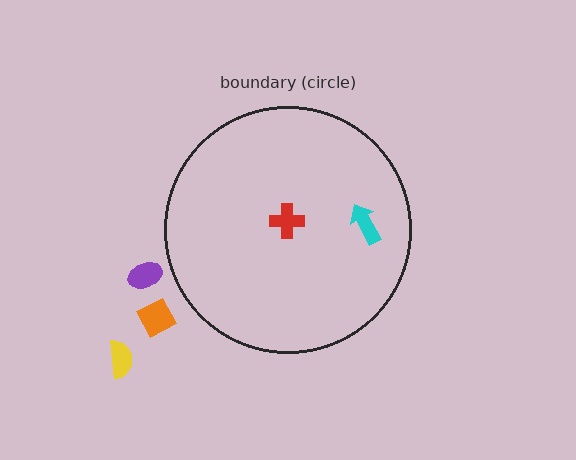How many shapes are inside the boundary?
2 inside, 3 outside.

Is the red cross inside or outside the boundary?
Inside.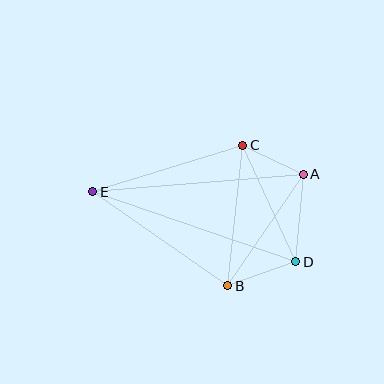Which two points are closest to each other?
Points A and C are closest to each other.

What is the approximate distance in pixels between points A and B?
The distance between A and B is approximately 135 pixels.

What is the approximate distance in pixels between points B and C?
The distance between B and C is approximately 141 pixels.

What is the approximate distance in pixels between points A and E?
The distance between A and E is approximately 211 pixels.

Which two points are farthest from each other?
Points D and E are farthest from each other.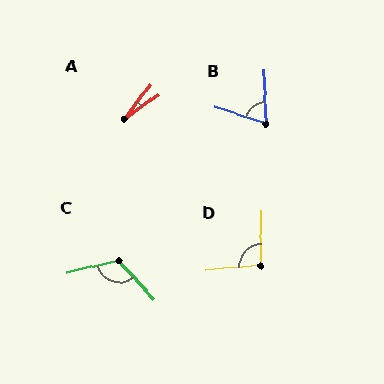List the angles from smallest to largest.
A (16°), B (69°), D (96°), C (119°).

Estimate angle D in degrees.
Approximately 96 degrees.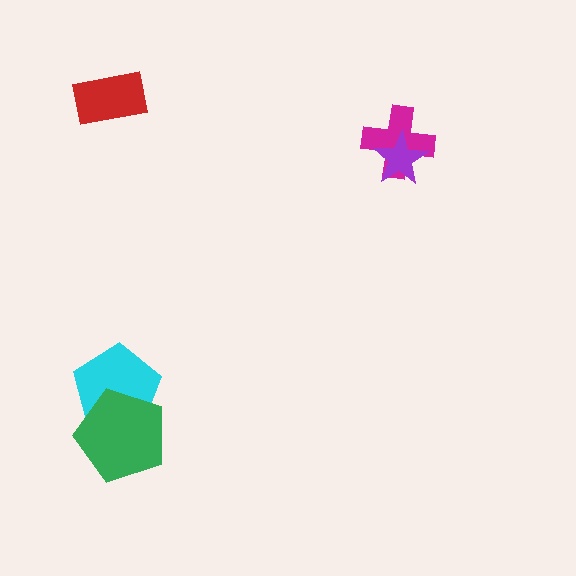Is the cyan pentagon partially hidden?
Yes, it is partially covered by another shape.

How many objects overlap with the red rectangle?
0 objects overlap with the red rectangle.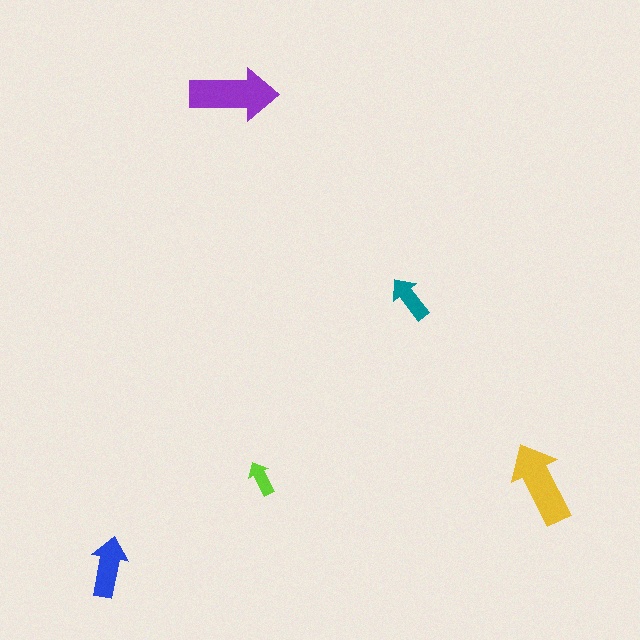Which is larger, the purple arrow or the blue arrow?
The purple one.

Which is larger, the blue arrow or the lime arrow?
The blue one.